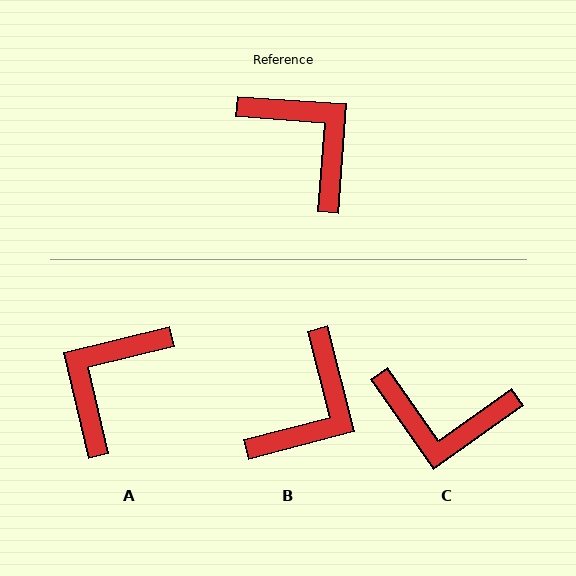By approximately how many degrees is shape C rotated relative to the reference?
Approximately 140 degrees clockwise.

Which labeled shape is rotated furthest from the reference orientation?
C, about 140 degrees away.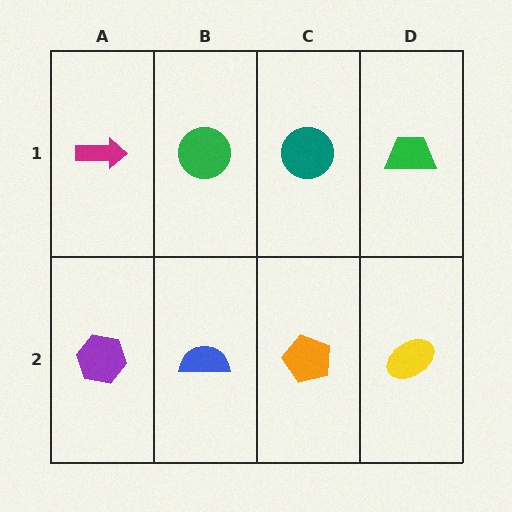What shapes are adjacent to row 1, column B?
A blue semicircle (row 2, column B), a magenta arrow (row 1, column A), a teal circle (row 1, column C).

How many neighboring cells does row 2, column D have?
2.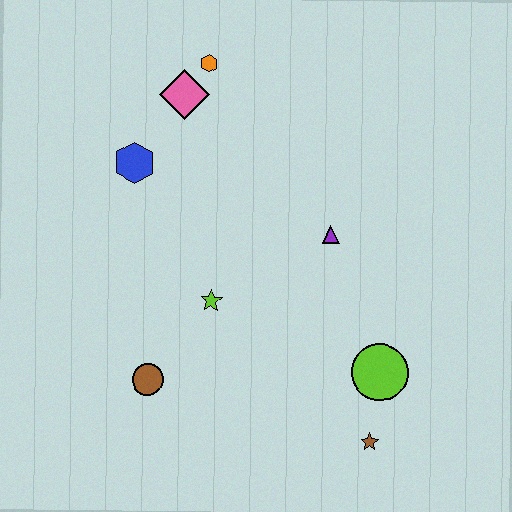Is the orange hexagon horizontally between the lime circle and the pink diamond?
Yes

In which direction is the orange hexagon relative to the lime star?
The orange hexagon is above the lime star.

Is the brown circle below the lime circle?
Yes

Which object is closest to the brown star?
The lime circle is closest to the brown star.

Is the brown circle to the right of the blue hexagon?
Yes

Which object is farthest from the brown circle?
The orange hexagon is farthest from the brown circle.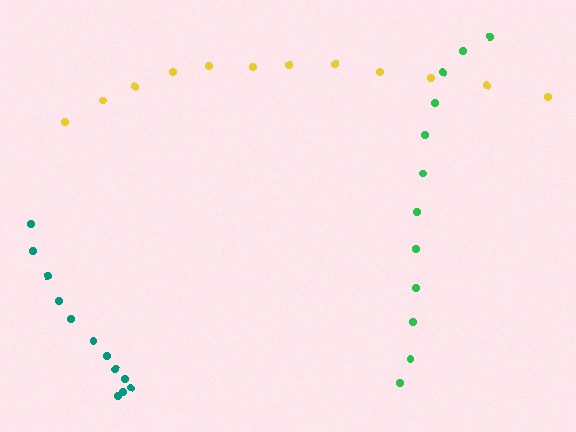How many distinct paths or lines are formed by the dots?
There are 3 distinct paths.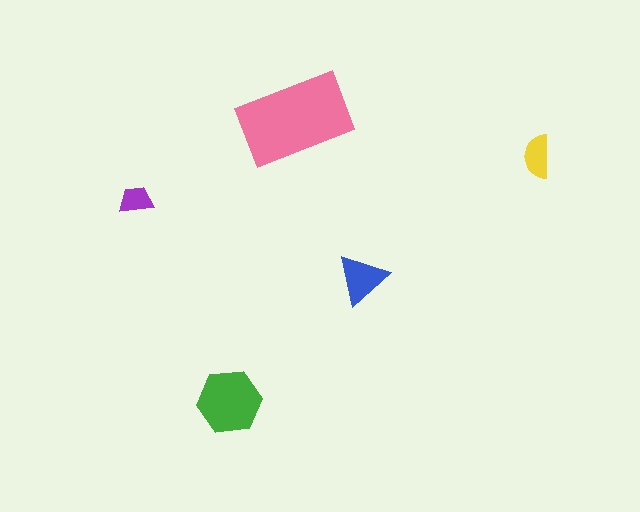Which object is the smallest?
The purple trapezoid.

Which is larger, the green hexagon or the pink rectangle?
The pink rectangle.